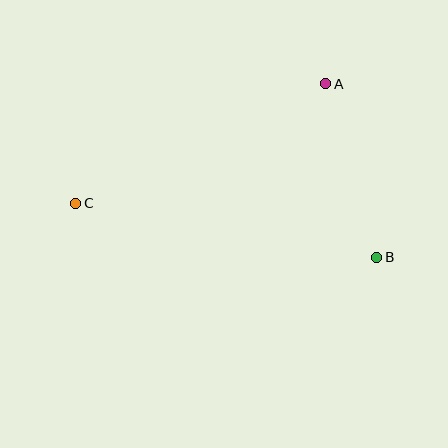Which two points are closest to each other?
Points A and B are closest to each other.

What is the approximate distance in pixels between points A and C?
The distance between A and C is approximately 277 pixels.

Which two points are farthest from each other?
Points B and C are farthest from each other.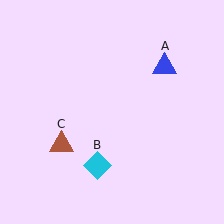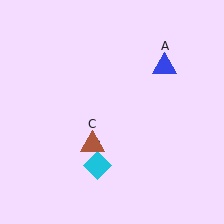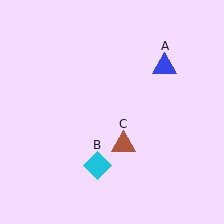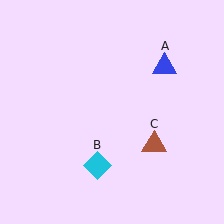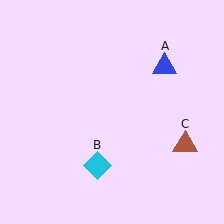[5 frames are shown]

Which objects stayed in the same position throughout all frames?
Blue triangle (object A) and cyan diamond (object B) remained stationary.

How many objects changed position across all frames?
1 object changed position: brown triangle (object C).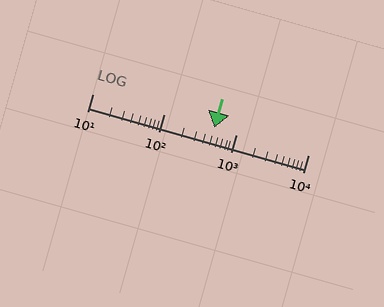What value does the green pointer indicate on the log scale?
The pointer indicates approximately 490.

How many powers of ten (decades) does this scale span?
The scale spans 3 decades, from 10 to 10000.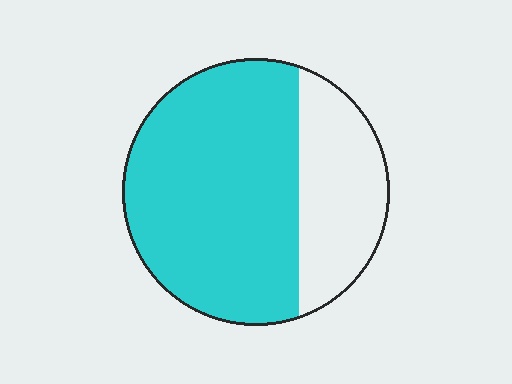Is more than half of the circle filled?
Yes.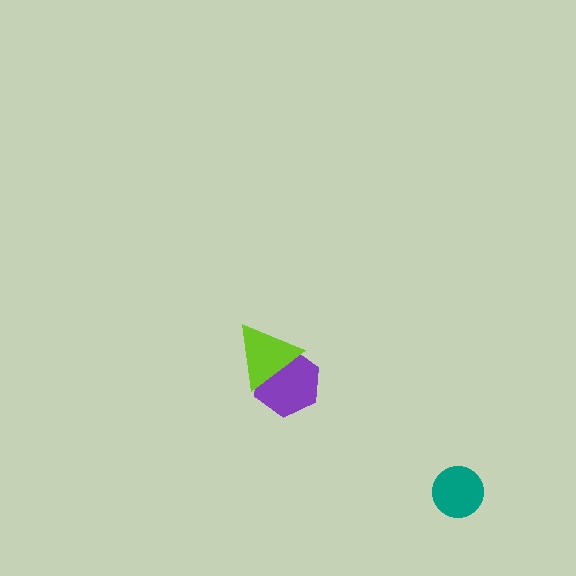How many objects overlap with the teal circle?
0 objects overlap with the teal circle.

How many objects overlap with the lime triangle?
1 object overlaps with the lime triangle.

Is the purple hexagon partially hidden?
Yes, it is partially covered by another shape.